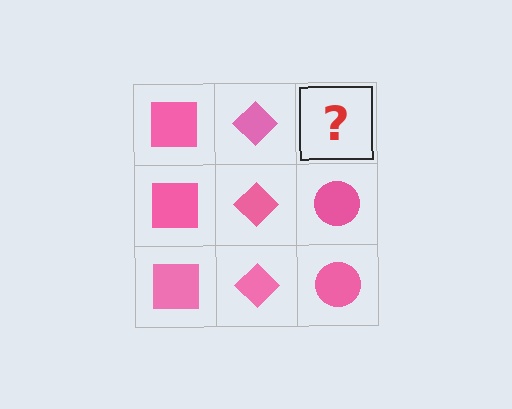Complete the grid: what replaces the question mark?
The question mark should be replaced with a pink circle.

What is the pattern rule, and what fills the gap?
The rule is that each column has a consistent shape. The gap should be filled with a pink circle.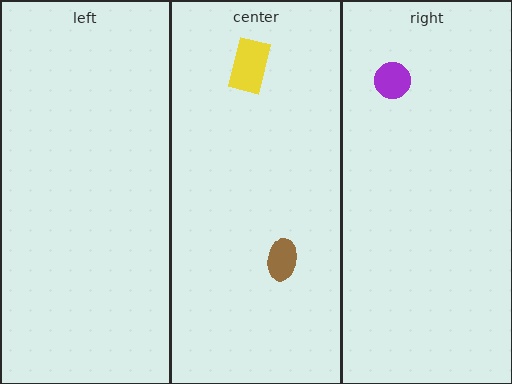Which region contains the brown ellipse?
The center region.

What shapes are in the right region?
The purple circle.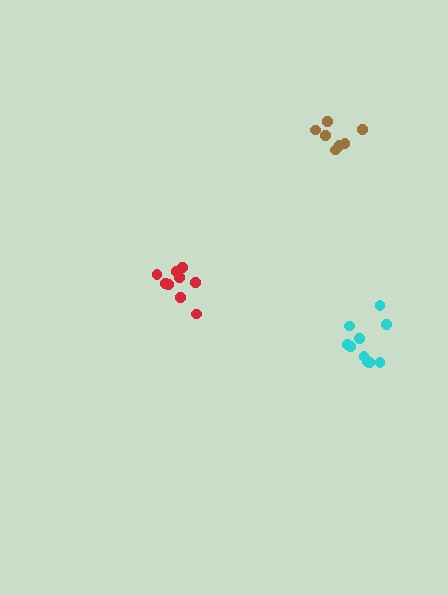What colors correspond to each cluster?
The clusters are colored: cyan, brown, red.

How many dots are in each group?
Group 1: 10 dots, Group 2: 7 dots, Group 3: 9 dots (26 total).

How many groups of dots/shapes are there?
There are 3 groups.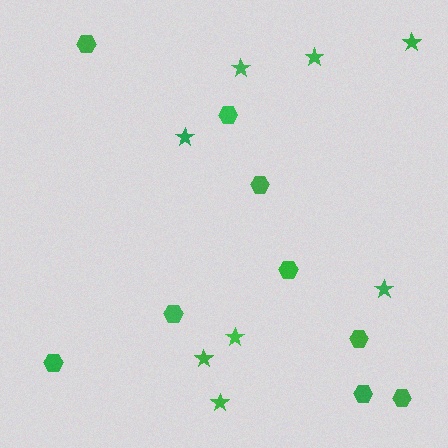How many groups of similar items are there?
There are 2 groups: one group of stars (8) and one group of hexagons (9).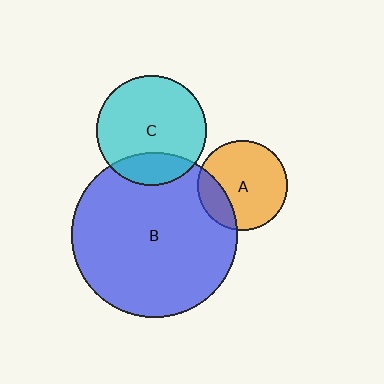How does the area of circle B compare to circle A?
Approximately 3.3 times.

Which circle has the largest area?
Circle B (blue).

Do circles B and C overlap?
Yes.